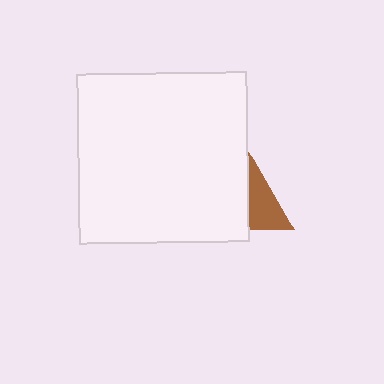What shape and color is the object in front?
The object in front is a white square.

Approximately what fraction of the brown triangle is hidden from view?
Roughly 64% of the brown triangle is hidden behind the white square.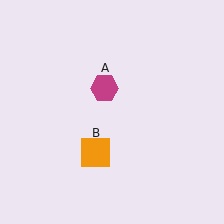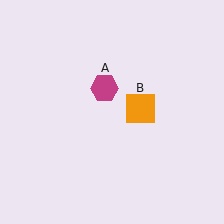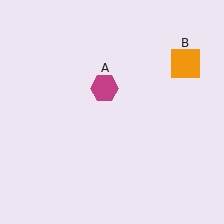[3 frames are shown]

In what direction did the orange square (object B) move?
The orange square (object B) moved up and to the right.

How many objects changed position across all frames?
1 object changed position: orange square (object B).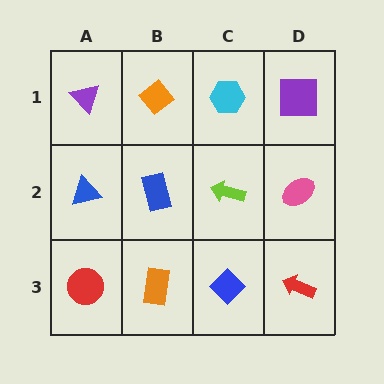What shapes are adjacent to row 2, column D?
A purple square (row 1, column D), a red arrow (row 3, column D), a lime arrow (row 2, column C).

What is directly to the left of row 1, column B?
A purple triangle.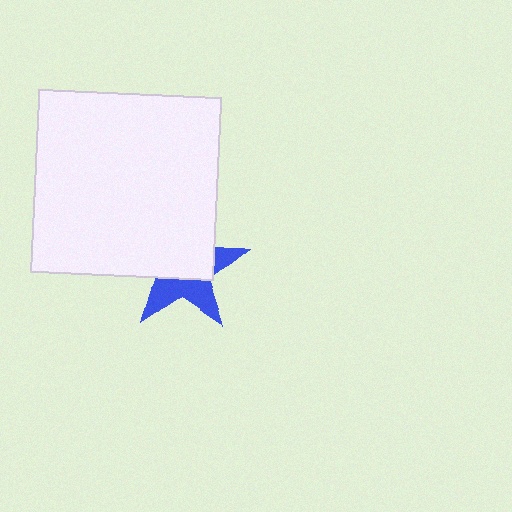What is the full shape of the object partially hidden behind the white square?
The partially hidden object is a blue star.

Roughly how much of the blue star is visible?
A small part of it is visible (roughly 41%).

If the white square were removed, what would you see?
You would see the complete blue star.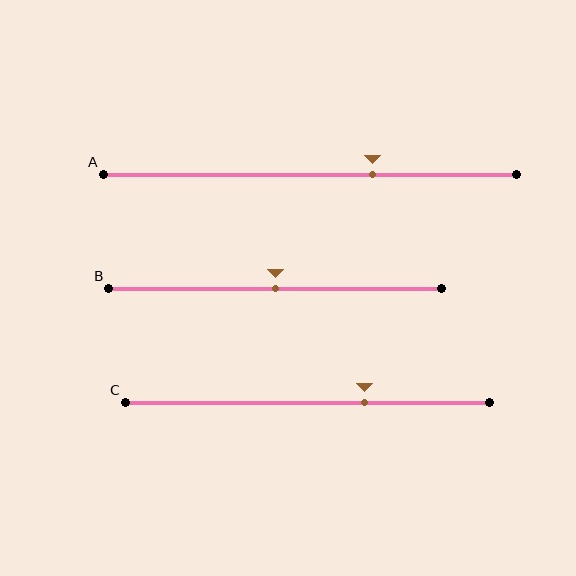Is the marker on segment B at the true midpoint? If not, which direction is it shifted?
Yes, the marker on segment B is at the true midpoint.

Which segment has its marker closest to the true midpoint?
Segment B has its marker closest to the true midpoint.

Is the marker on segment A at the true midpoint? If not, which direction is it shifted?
No, the marker on segment A is shifted to the right by about 15% of the segment length.